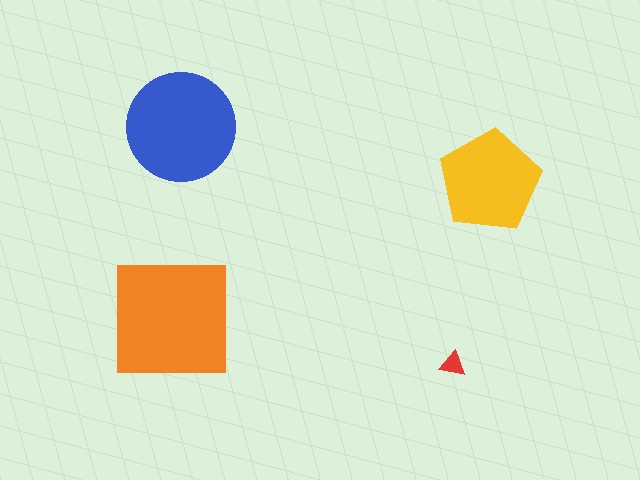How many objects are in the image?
There are 4 objects in the image.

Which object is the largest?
The orange square.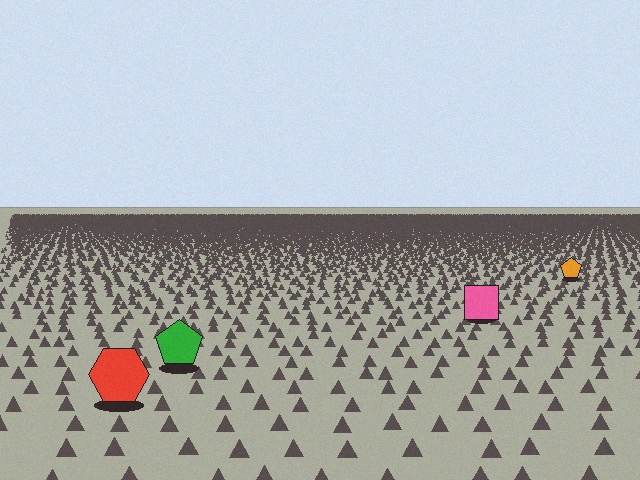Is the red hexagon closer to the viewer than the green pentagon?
Yes. The red hexagon is closer — you can tell from the texture gradient: the ground texture is coarser near it.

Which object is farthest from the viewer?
The orange pentagon is farthest from the viewer. It appears smaller and the ground texture around it is denser.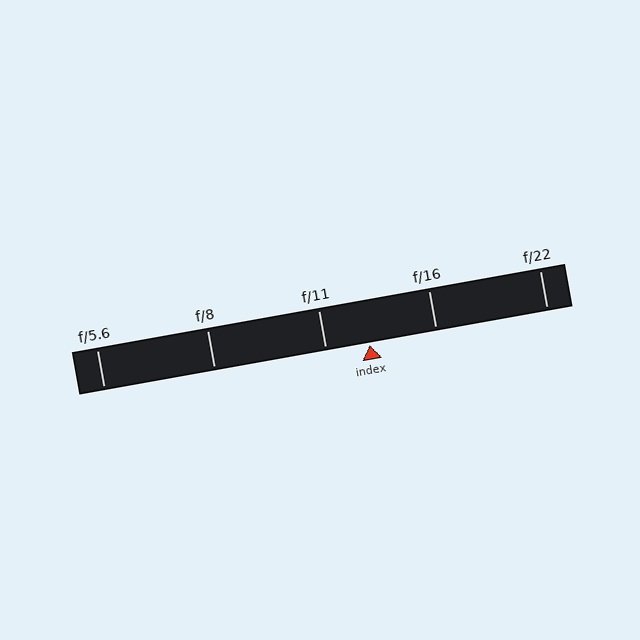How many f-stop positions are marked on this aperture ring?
There are 5 f-stop positions marked.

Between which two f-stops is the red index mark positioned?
The index mark is between f/11 and f/16.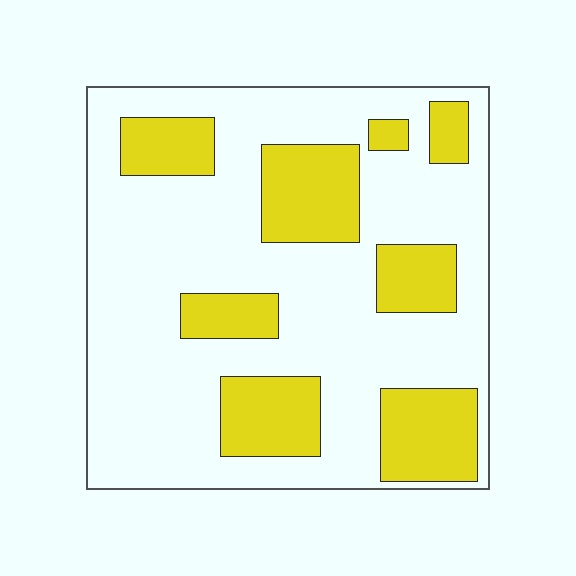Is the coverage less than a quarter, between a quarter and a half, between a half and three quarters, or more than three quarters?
Between a quarter and a half.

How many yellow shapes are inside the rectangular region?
8.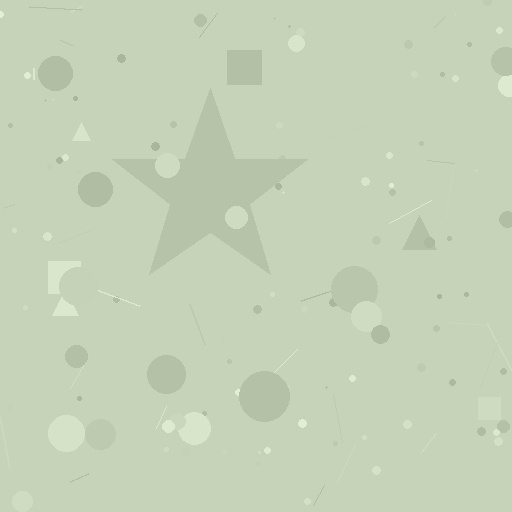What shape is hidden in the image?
A star is hidden in the image.